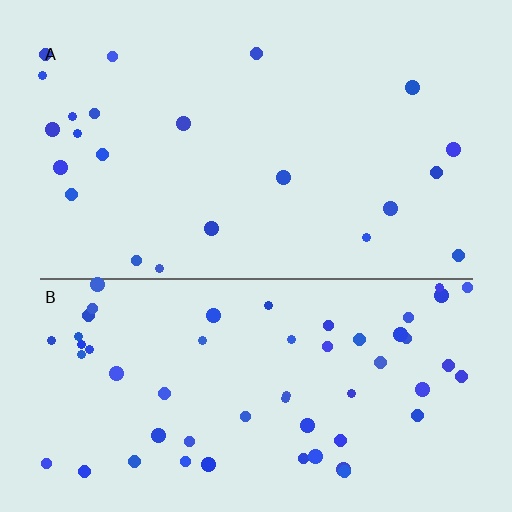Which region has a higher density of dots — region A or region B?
B (the bottom).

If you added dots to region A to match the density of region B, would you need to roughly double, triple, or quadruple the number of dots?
Approximately triple.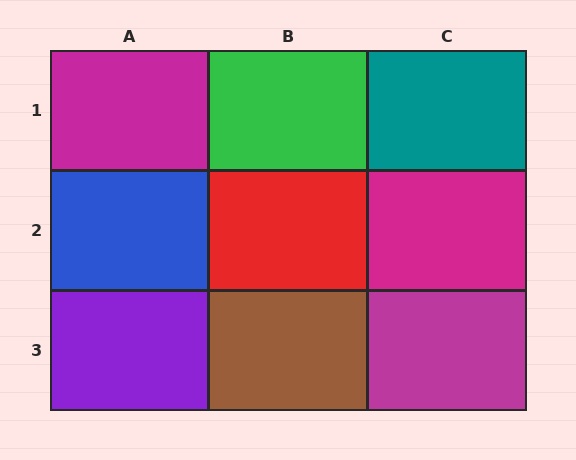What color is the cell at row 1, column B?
Green.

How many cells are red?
1 cell is red.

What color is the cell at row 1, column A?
Magenta.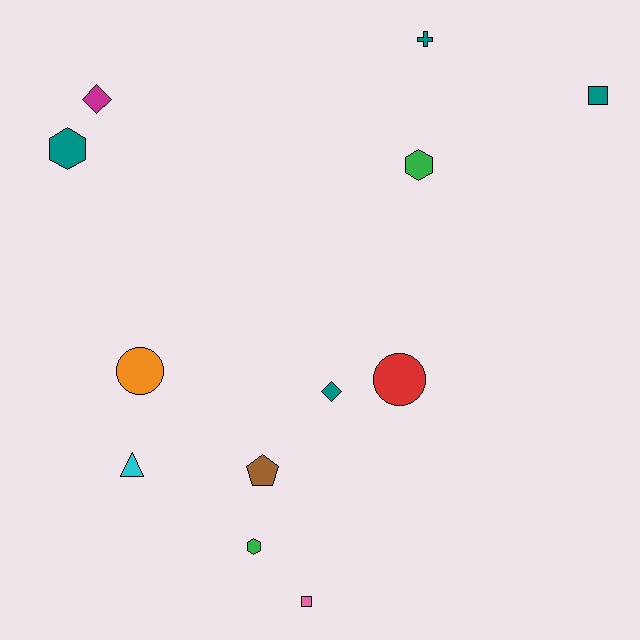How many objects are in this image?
There are 12 objects.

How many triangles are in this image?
There is 1 triangle.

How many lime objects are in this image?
There are no lime objects.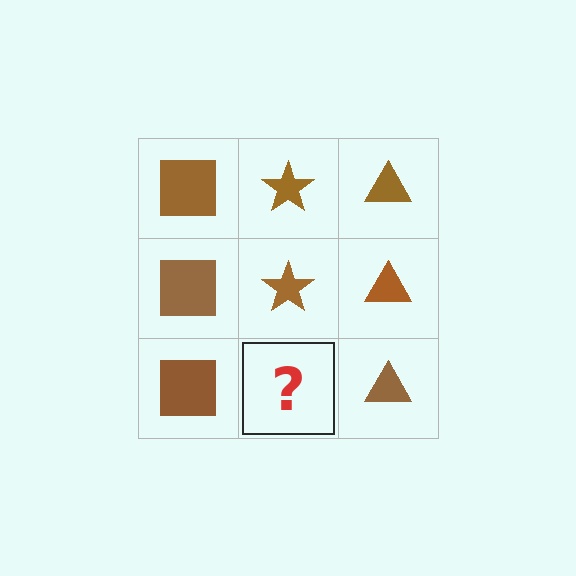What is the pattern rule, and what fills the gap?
The rule is that each column has a consistent shape. The gap should be filled with a brown star.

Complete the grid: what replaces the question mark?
The question mark should be replaced with a brown star.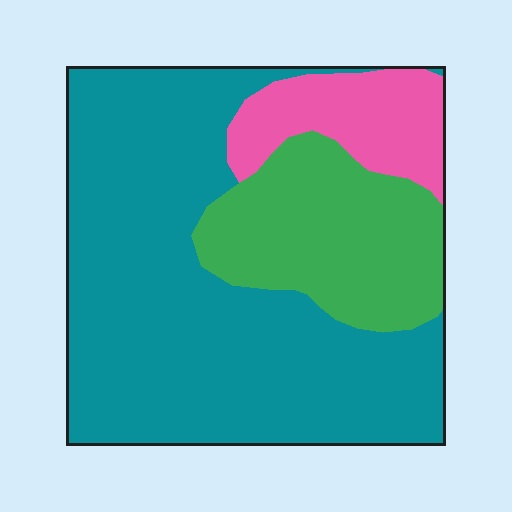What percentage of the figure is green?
Green takes up about one quarter (1/4) of the figure.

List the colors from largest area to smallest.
From largest to smallest: teal, green, pink.